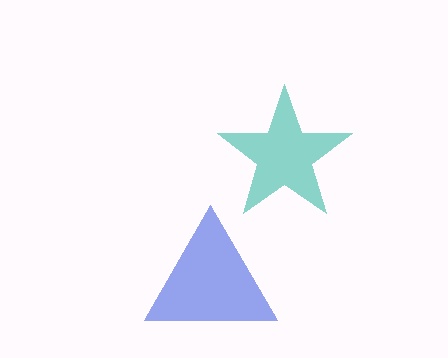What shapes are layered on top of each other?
The layered shapes are: a blue triangle, a teal star.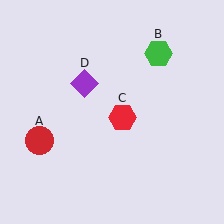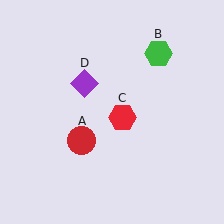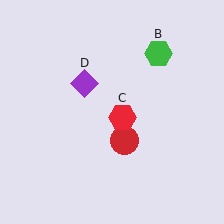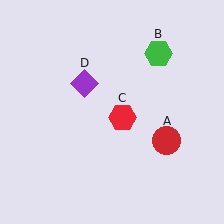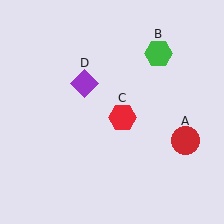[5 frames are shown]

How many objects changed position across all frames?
1 object changed position: red circle (object A).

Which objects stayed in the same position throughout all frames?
Green hexagon (object B) and red hexagon (object C) and purple diamond (object D) remained stationary.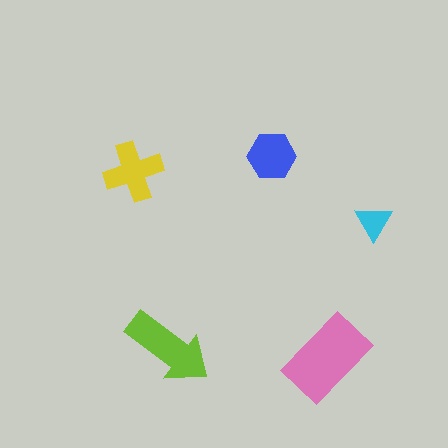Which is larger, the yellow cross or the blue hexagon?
The yellow cross.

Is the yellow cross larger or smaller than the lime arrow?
Smaller.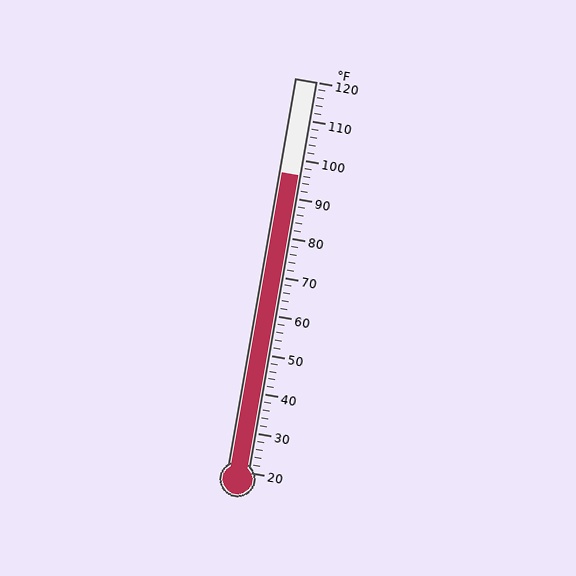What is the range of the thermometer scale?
The thermometer scale ranges from 20°F to 120°F.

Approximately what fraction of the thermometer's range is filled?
The thermometer is filled to approximately 75% of its range.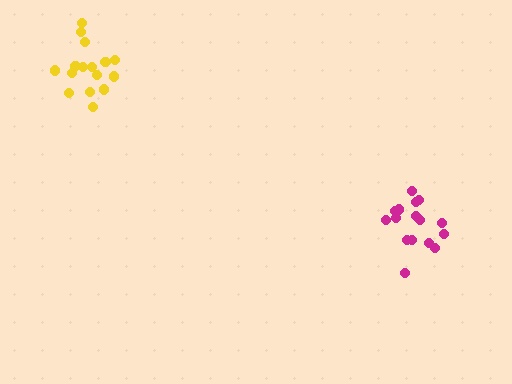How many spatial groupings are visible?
There are 2 spatial groupings.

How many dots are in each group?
Group 1: 16 dots, Group 2: 16 dots (32 total).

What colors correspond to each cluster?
The clusters are colored: yellow, magenta.